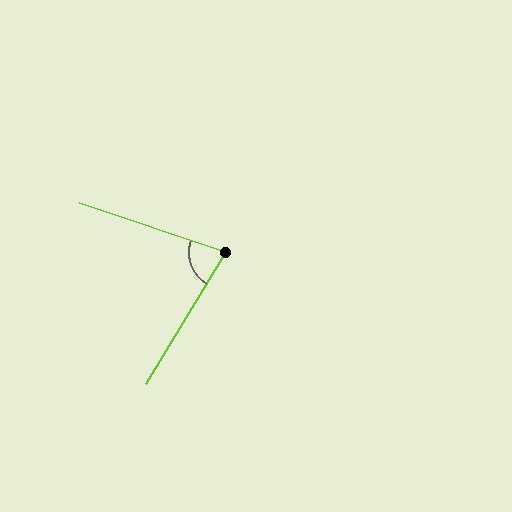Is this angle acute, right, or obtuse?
It is acute.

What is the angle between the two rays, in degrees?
Approximately 77 degrees.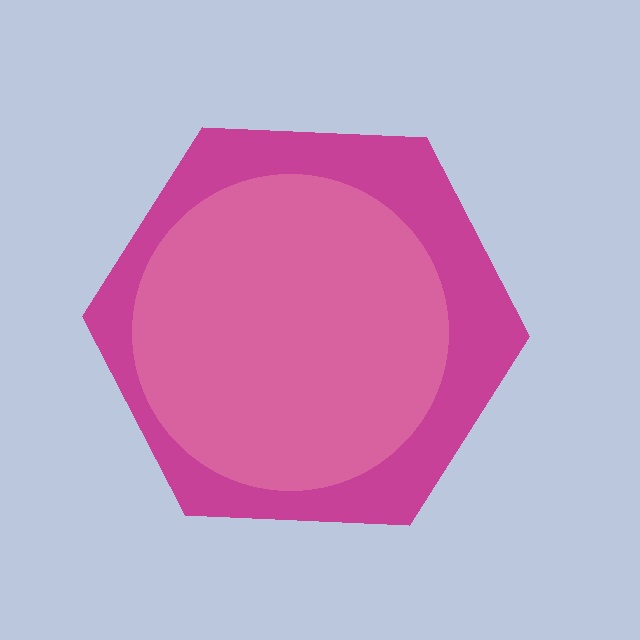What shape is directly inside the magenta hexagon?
The pink circle.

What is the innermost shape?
The pink circle.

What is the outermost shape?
The magenta hexagon.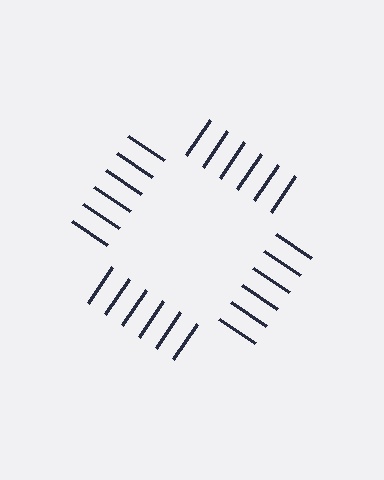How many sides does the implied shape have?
4 sides — the line-ends trace a square.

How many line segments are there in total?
24 — 6 along each of the 4 edges.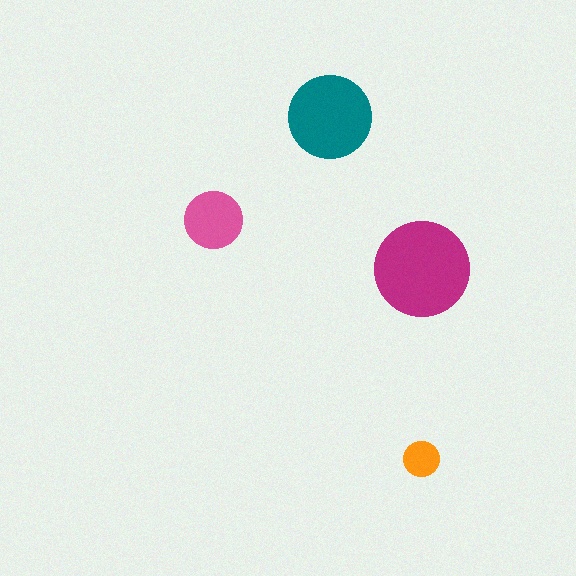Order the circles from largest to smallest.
the magenta one, the teal one, the pink one, the orange one.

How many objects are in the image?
There are 4 objects in the image.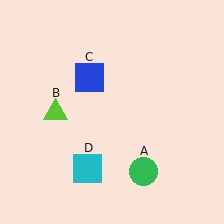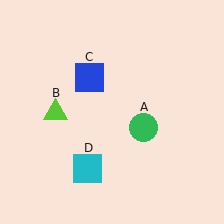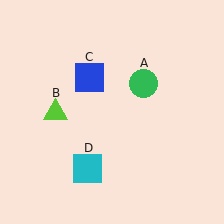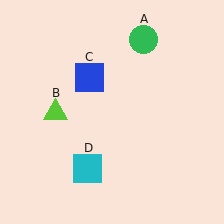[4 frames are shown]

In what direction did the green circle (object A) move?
The green circle (object A) moved up.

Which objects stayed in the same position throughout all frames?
Lime triangle (object B) and blue square (object C) and cyan square (object D) remained stationary.